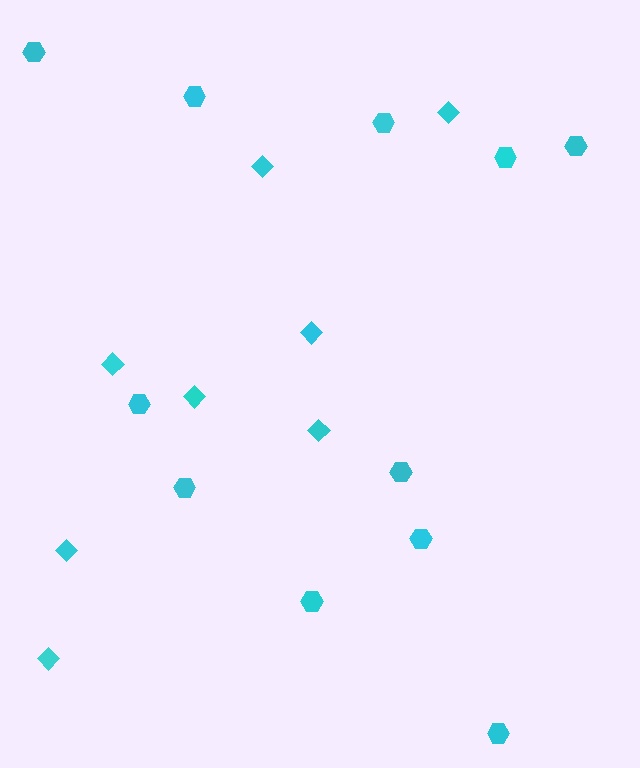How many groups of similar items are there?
There are 2 groups: one group of hexagons (11) and one group of diamonds (8).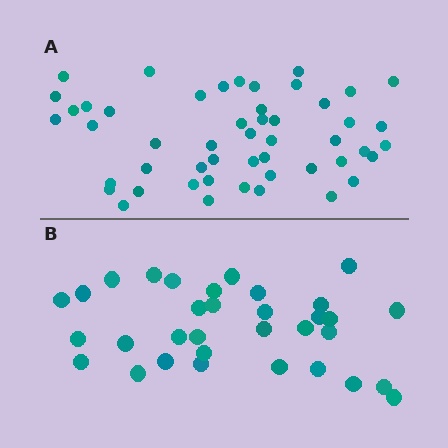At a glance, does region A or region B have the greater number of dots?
Region A (the top region) has more dots.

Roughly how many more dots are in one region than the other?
Region A has approximately 15 more dots than region B.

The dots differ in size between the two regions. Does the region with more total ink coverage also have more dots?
No. Region B has more total ink coverage because its dots are larger, but region A actually contains more individual dots. Total area can be misleading — the number of items is what matters here.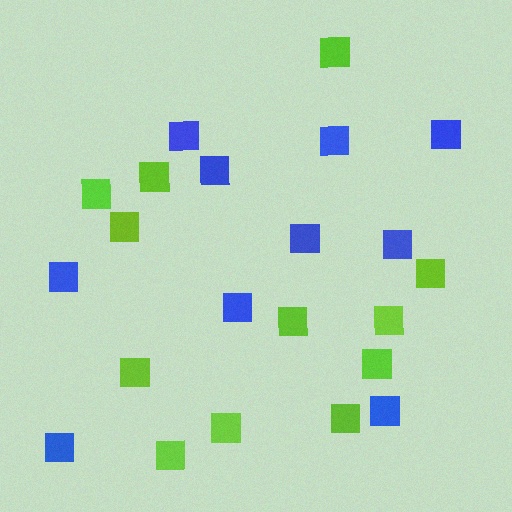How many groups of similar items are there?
There are 2 groups: one group of lime squares (12) and one group of blue squares (10).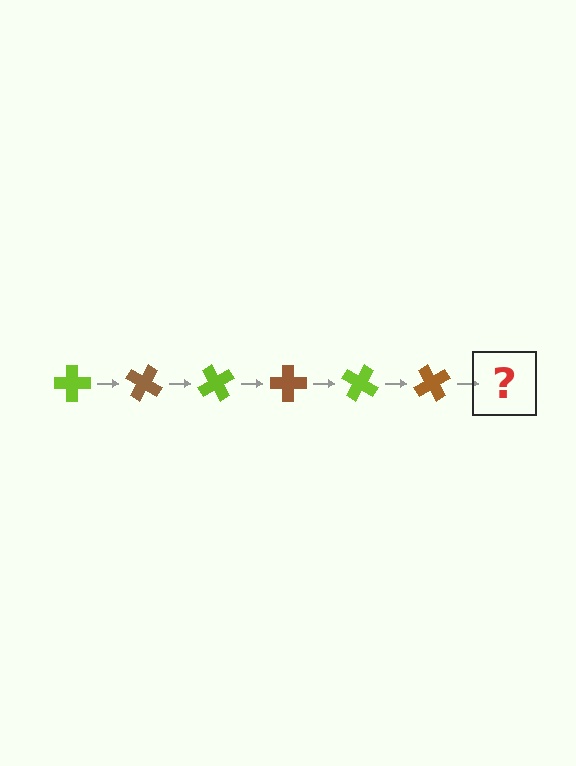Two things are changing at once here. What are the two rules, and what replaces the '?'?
The two rules are that it rotates 30 degrees each step and the color cycles through lime and brown. The '?' should be a lime cross, rotated 180 degrees from the start.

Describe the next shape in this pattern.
It should be a lime cross, rotated 180 degrees from the start.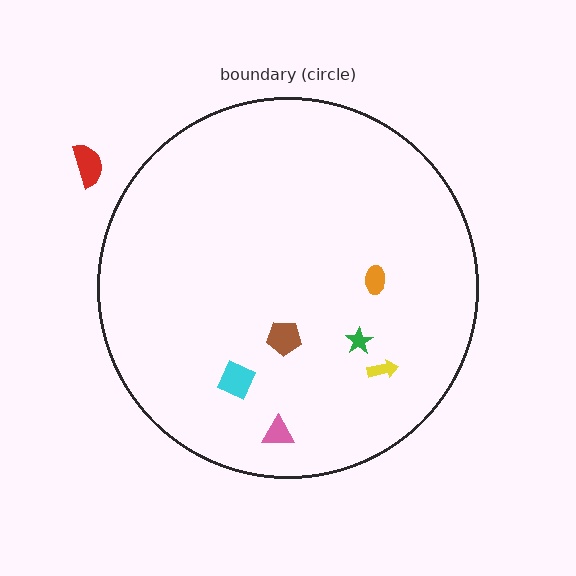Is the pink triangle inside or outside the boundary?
Inside.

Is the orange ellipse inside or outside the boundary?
Inside.